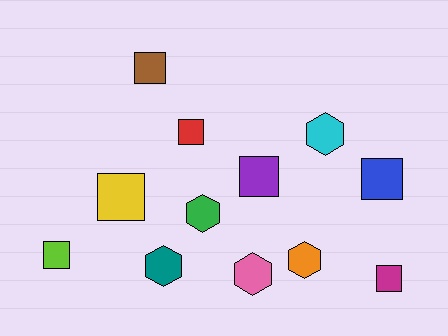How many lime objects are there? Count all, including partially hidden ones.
There is 1 lime object.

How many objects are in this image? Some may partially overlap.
There are 12 objects.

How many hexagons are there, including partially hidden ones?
There are 5 hexagons.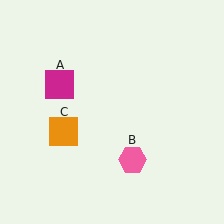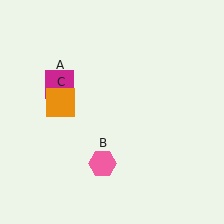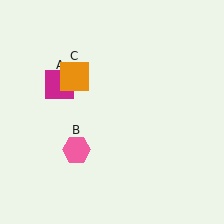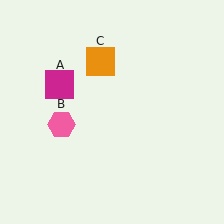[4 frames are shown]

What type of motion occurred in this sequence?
The pink hexagon (object B), orange square (object C) rotated clockwise around the center of the scene.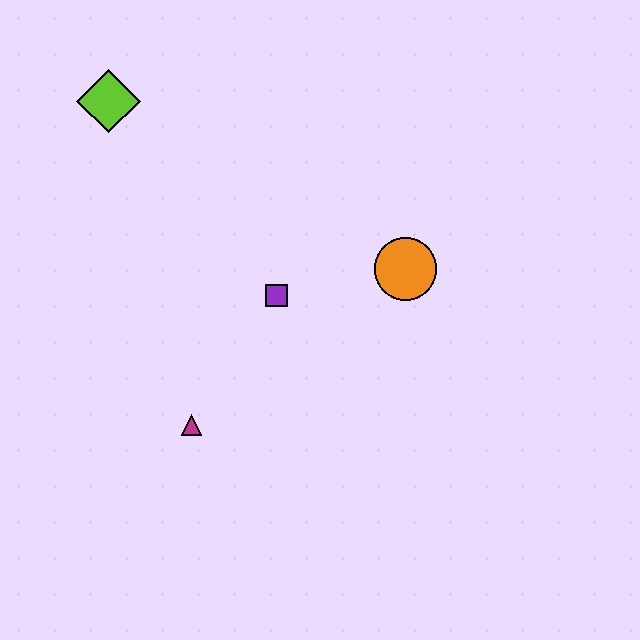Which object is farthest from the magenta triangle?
The lime diamond is farthest from the magenta triangle.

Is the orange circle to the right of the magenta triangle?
Yes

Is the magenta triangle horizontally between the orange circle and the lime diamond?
Yes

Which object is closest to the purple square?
The orange circle is closest to the purple square.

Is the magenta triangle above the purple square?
No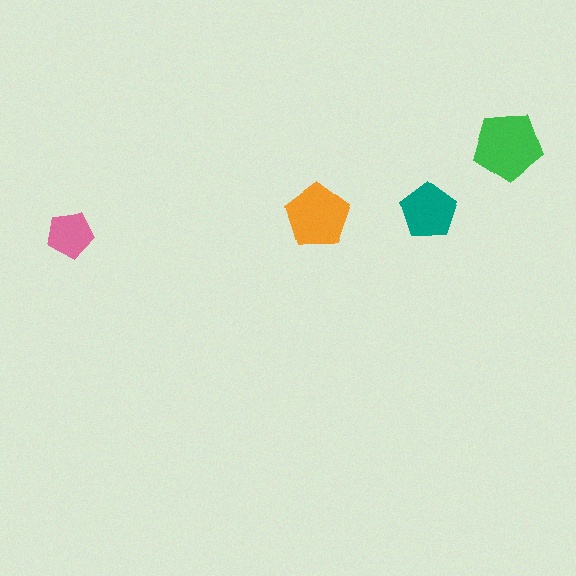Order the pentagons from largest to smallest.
the green one, the orange one, the teal one, the pink one.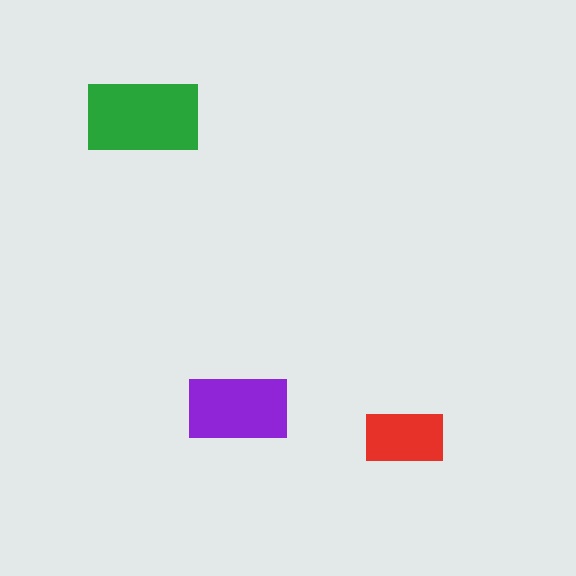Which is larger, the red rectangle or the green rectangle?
The green one.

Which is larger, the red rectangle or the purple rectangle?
The purple one.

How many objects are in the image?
There are 3 objects in the image.